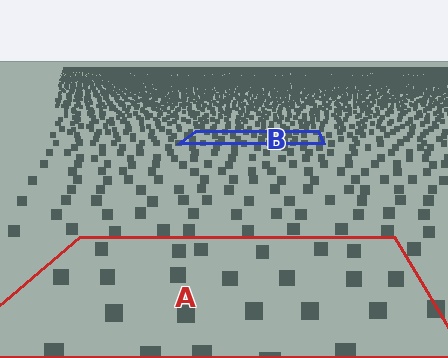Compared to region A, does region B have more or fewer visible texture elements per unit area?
Region B has more texture elements per unit area — they are packed more densely because it is farther away.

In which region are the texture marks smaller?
The texture marks are smaller in region B, because it is farther away.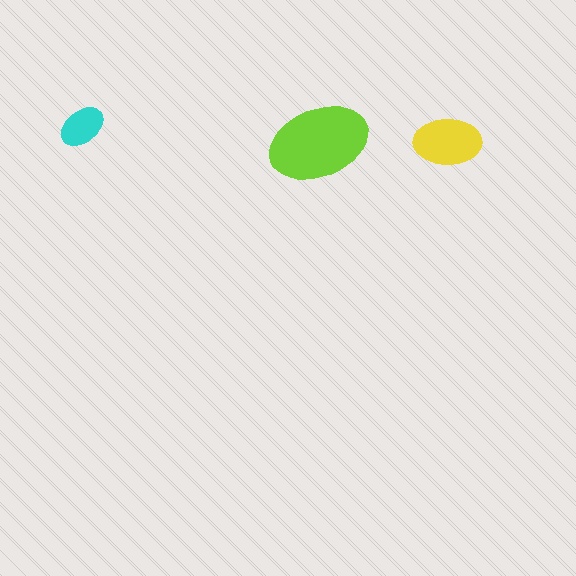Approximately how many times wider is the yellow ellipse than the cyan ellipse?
About 1.5 times wider.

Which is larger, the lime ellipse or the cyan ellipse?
The lime one.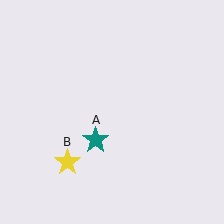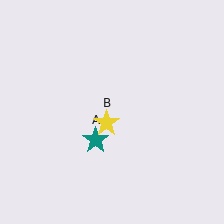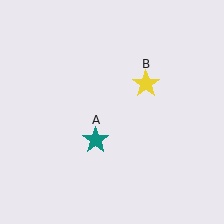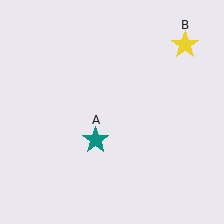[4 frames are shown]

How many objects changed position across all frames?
1 object changed position: yellow star (object B).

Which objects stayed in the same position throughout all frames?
Teal star (object A) remained stationary.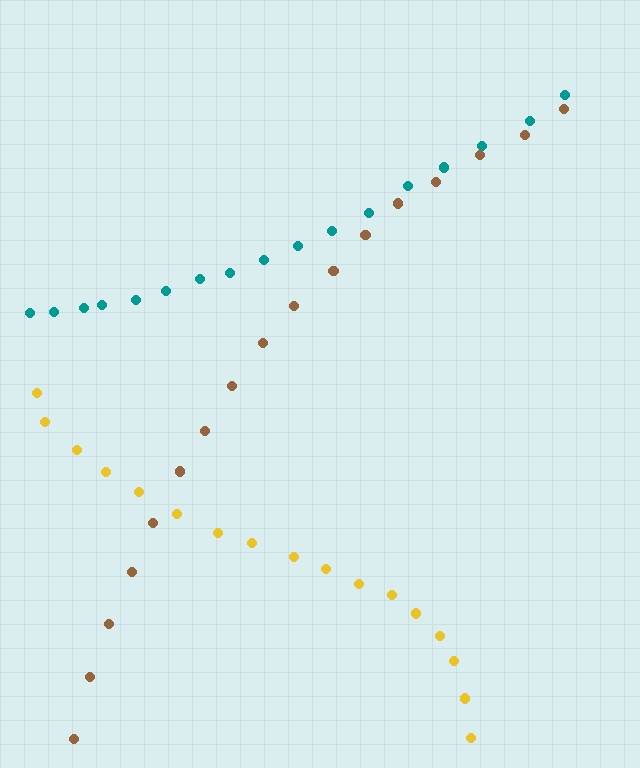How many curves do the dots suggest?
There are 3 distinct paths.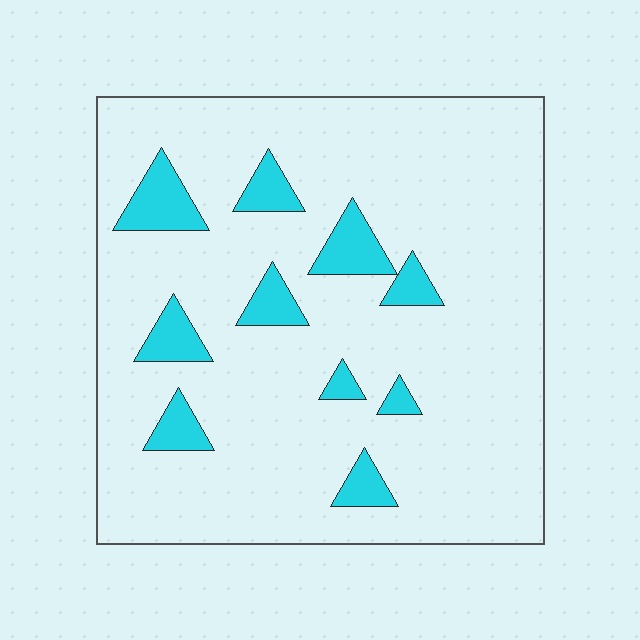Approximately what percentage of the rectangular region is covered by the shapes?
Approximately 10%.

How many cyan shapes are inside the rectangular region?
10.